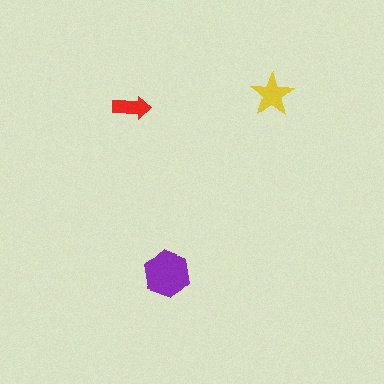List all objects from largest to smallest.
The purple hexagon, the yellow star, the red arrow.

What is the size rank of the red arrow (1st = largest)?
3rd.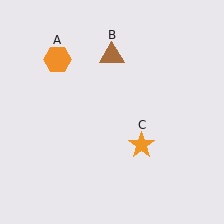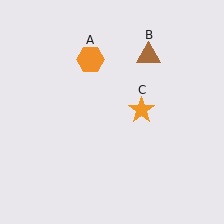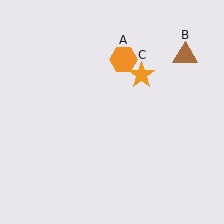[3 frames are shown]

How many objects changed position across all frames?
3 objects changed position: orange hexagon (object A), brown triangle (object B), orange star (object C).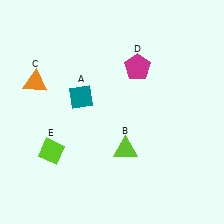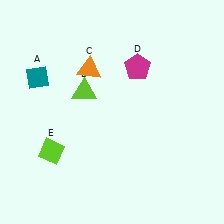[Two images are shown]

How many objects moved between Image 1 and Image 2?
3 objects moved between the two images.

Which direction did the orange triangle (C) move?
The orange triangle (C) moved right.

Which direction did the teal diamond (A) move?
The teal diamond (A) moved left.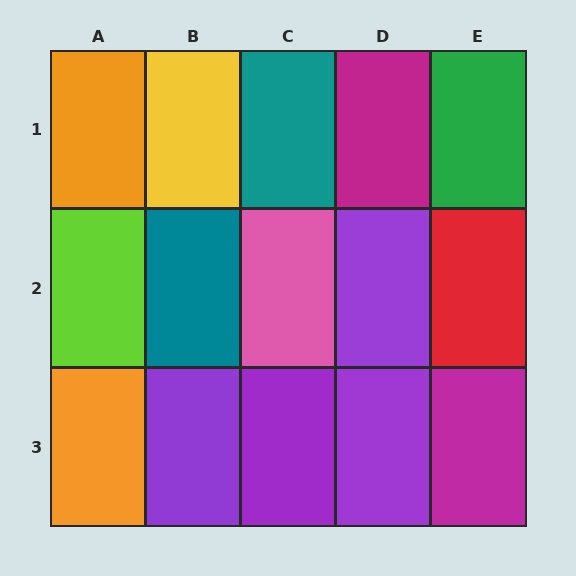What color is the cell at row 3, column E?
Magenta.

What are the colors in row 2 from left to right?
Lime, teal, pink, purple, red.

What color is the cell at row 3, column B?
Purple.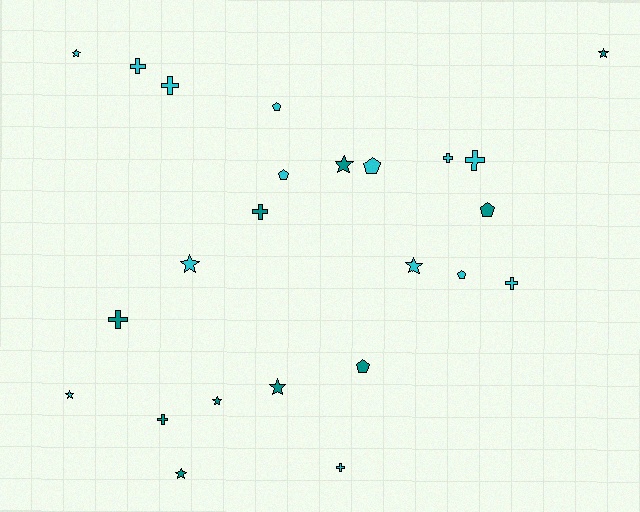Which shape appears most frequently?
Star, with 9 objects.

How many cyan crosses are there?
There are 6 cyan crosses.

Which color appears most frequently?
Cyan, with 14 objects.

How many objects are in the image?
There are 24 objects.